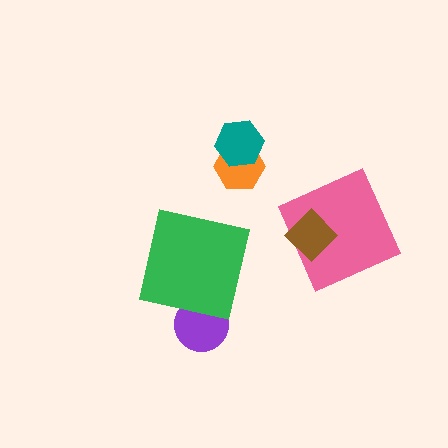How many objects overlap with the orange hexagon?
1 object overlaps with the orange hexagon.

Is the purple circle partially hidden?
Yes, it is partially covered by another shape.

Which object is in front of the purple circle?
The green square is in front of the purple circle.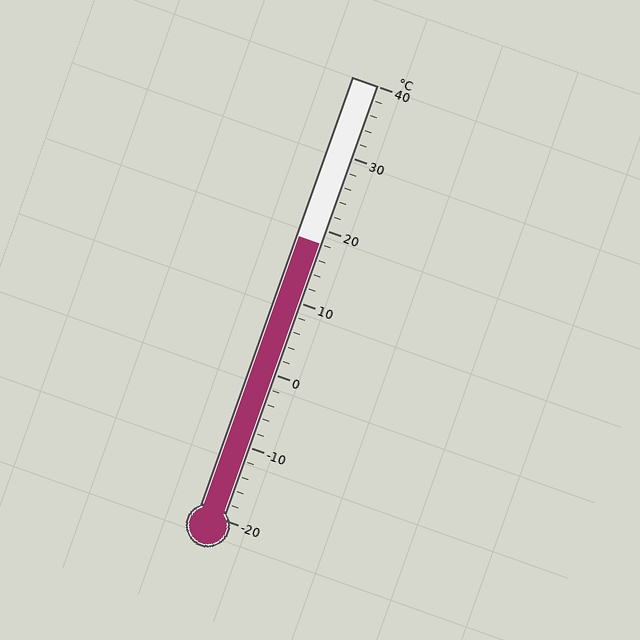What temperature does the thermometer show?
The thermometer shows approximately 18°C.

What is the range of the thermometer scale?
The thermometer scale ranges from -20°C to 40°C.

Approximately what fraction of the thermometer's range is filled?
The thermometer is filled to approximately 65% of its range.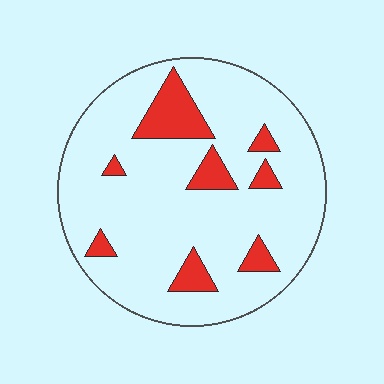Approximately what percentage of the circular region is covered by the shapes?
Approximately 15%.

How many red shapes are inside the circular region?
8.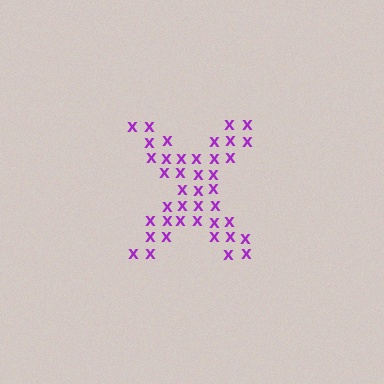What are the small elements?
The small elements are letter X's.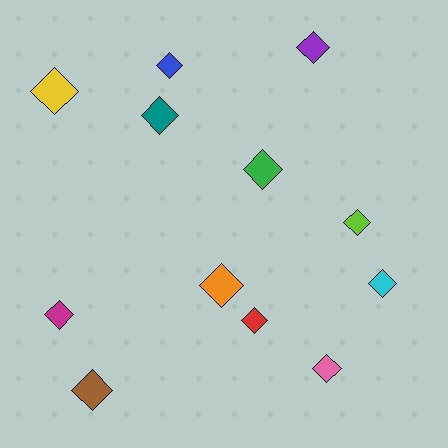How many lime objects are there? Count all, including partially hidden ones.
There is 1 lime object.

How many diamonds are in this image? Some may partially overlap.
There are 12 diamonds.